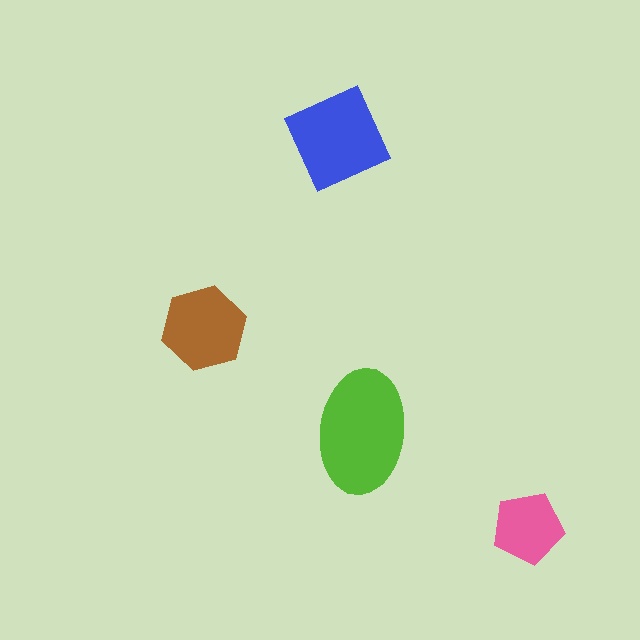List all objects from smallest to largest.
The pink pentagon, the brown hexagon, the blue diamond, the lime ellipse.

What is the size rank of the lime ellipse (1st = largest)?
1st.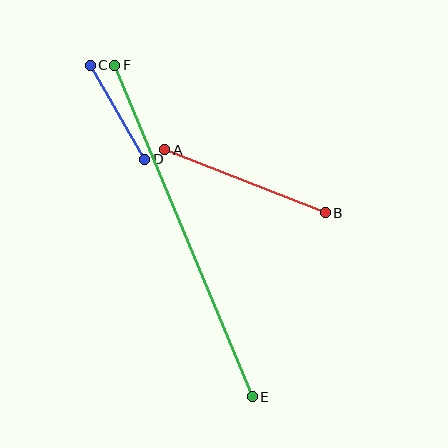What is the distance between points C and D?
The distance is approximately 109 pixels.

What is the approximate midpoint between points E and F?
The midpoint is at approximately (184, 231) pixels.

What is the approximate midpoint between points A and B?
The midpoint is at approximately (245, 181) pixels.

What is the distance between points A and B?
The distance is approximately 173 pixels.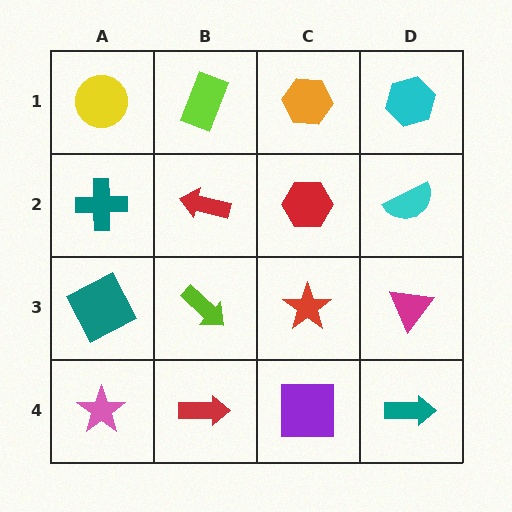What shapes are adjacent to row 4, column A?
A teal square (row 3, column A), a red arrow (row 4, column B).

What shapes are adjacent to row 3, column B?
A red arrow (row 2, column B), a red arrow (row 4, column B), a teal square (row 3, column A), a red star (row 3, column C).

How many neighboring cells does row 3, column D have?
3.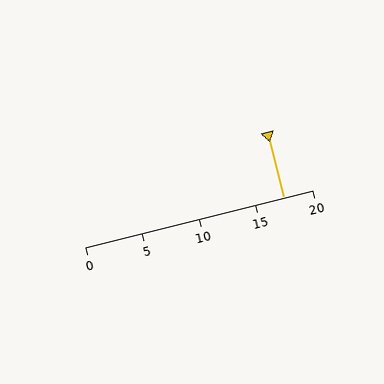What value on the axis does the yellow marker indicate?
The marker indicates approximately 17.5.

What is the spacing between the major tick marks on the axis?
The major ticks are spaced 5 apart.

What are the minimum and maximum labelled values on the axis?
The axis runs from 0 to 20.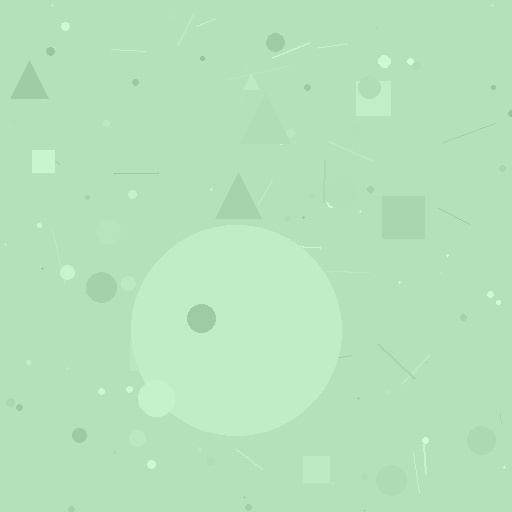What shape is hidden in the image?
A circle is hidden in the image.